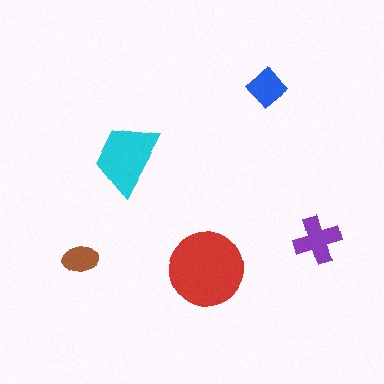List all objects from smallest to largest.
The brown ellipse, the blue diamond, the purple cross, the cyan trapezoid, the red circle.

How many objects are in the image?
There are 5 objects in the image.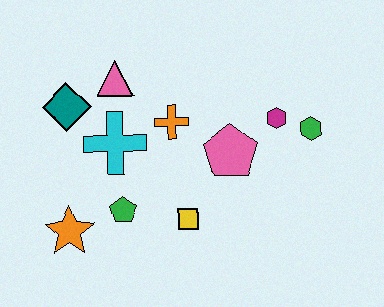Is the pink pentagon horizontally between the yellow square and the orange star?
No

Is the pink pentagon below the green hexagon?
Yes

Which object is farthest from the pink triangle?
The green hexagon is farthest from the pink triangle.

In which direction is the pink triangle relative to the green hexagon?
The pink triangle is to the left of the green hexagon.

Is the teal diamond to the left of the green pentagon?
Yes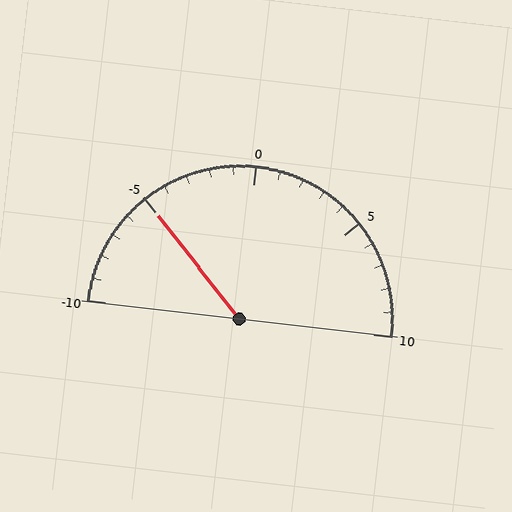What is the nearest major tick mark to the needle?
The nearest major tick mark is -5.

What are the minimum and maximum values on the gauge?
The gauge ranges from -10 to 10.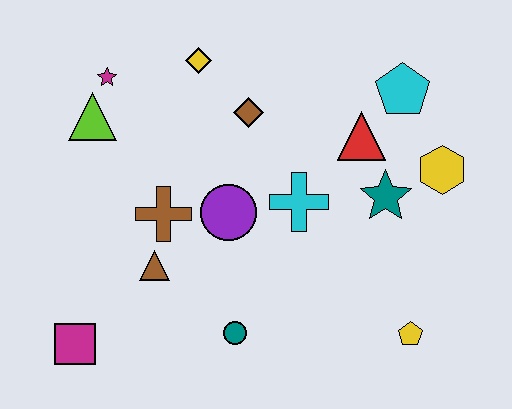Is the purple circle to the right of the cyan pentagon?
No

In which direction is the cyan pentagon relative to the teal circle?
The cyan pentagon is above the teal circle.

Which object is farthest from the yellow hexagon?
The magenta square is farthest from the yellow hexagon.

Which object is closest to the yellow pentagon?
The teal star is closest to the yellow pentagon.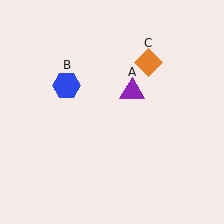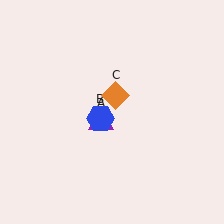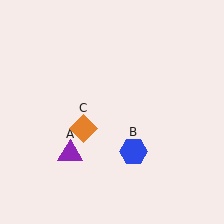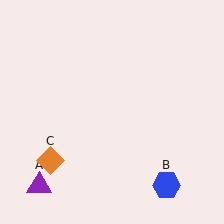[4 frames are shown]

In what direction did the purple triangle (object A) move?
The purple triangle (object A) moved down and to the left.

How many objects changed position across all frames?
3 objects changed position: purple triangle (object A), blue hexagon (object B), orange diamond (object C).